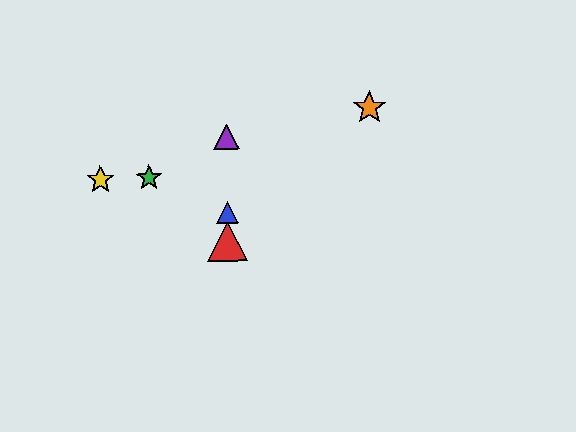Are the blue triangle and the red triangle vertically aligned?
Yes, both are at x≈227.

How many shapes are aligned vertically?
3 shapes (the red triangle, the blue triangle, the purple triangle) are aligned vertically.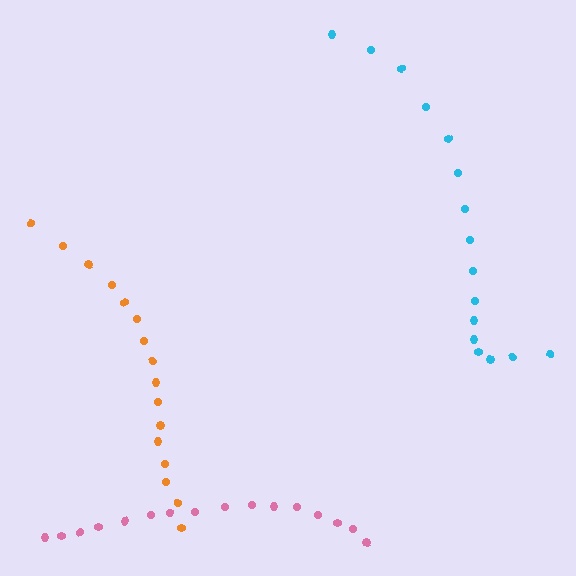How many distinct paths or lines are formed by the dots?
There are 3 distinct paths.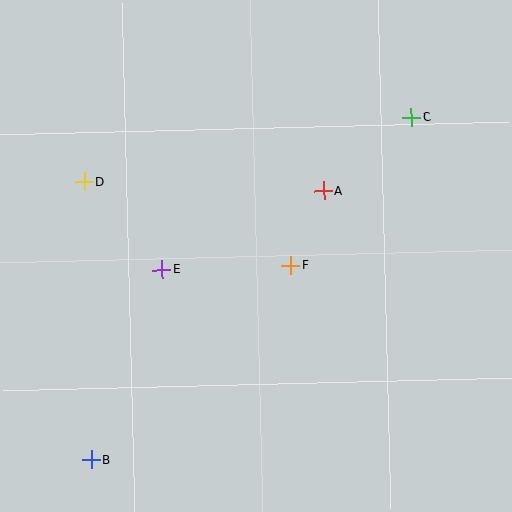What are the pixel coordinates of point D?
Point D is at (84, 182).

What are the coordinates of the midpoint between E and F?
The midpoint between E and F is at (227, 267).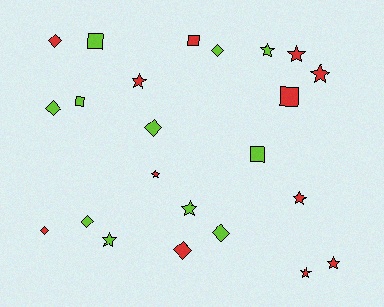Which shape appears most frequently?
Star, with 10 objects.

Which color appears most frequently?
Red, with 12 objects.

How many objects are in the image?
There are 23 objects.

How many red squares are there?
There are 2 red squares.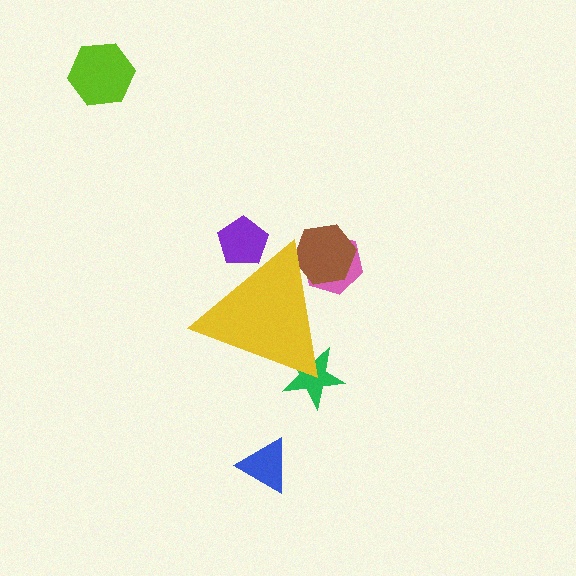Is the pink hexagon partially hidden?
Yes, the pink hexagon is partially hidden behind the yellow triangle.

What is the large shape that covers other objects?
A yellow triangle.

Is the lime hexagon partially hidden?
No, the lime hexagon is fully visible.